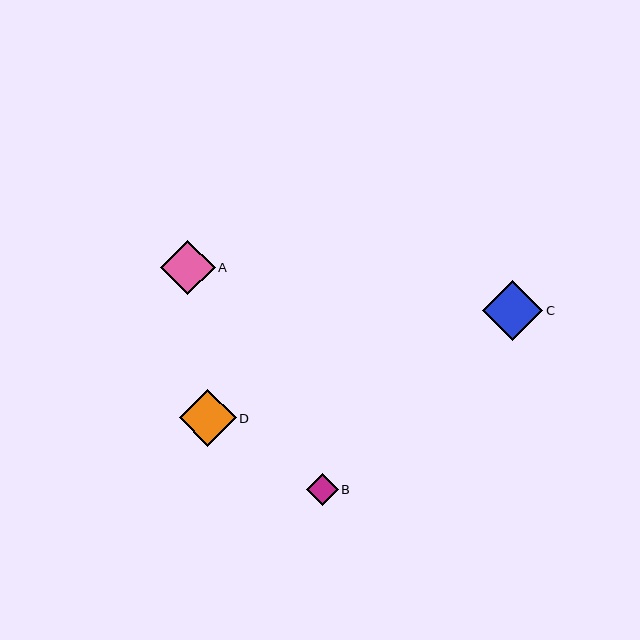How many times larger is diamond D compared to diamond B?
Diamond D is approximately 1.8 times the size of diamond B.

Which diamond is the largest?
Diamond C is the largest with a size of approximately 60 pixels.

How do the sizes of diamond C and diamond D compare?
Diamond C and diamond D are approximately the same size.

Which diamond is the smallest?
Diamond B is the smallest with a size of approximately 32 pixels.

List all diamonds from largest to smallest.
From largest to smallest: C, D, A, B.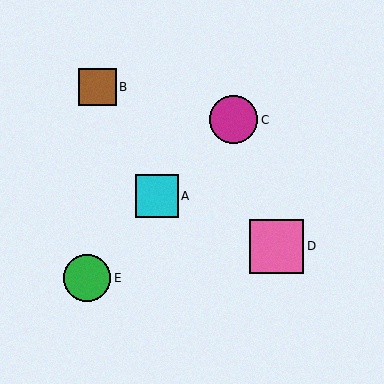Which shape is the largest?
The pink square (labeled D) is the largest.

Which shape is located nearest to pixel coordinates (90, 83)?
The brown square (labeled B) at (97, 87) is nearest to that location.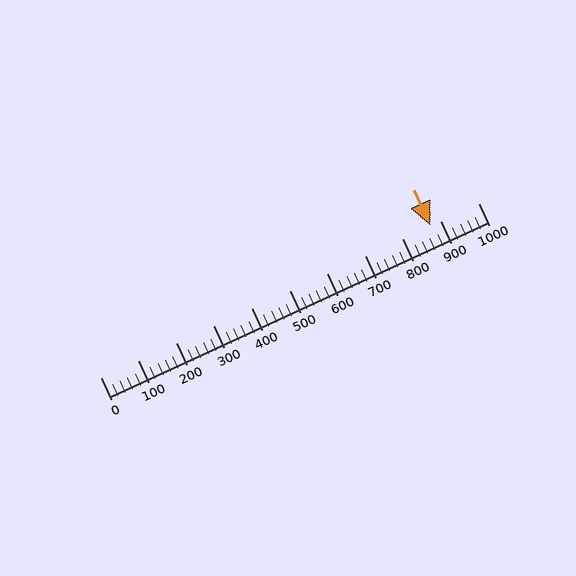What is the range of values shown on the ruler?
The ruler shows values from 0 to 1000.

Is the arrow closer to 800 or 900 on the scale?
The arrow is closer to 900.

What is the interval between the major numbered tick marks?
The major tick marks are spaced 100 units apart.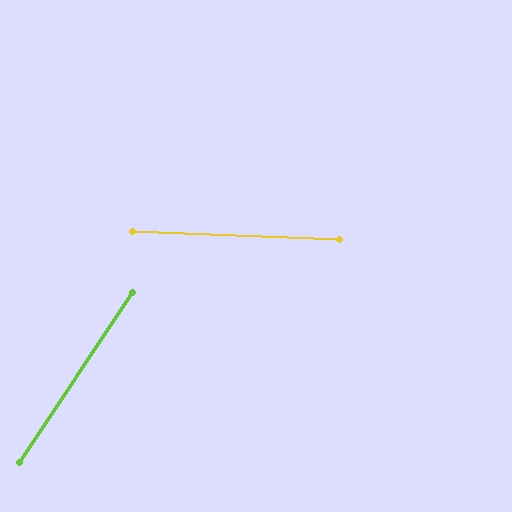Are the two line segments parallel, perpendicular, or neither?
Neither parallel nor perpendicular — they differ by about 58°.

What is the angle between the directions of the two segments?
Approximately 58 degrees.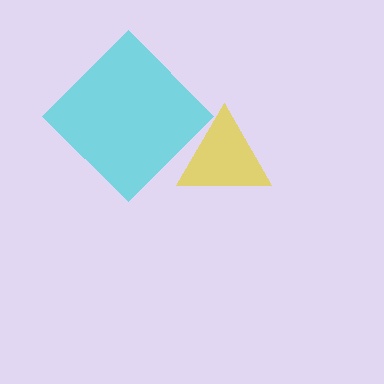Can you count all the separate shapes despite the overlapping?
Yes, there are 2 separate shapes.